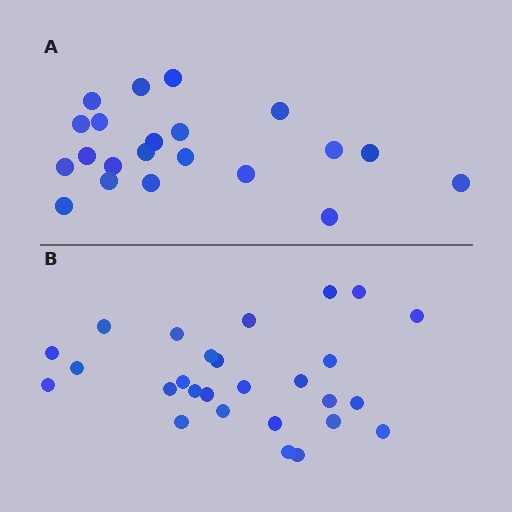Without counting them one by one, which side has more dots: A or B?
Region B (the bottom region) has more dots.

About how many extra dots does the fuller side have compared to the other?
Region B has about 6 more dots than region A.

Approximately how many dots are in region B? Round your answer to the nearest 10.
About 30 dots. (The exact count is 27, which rounds to 30.)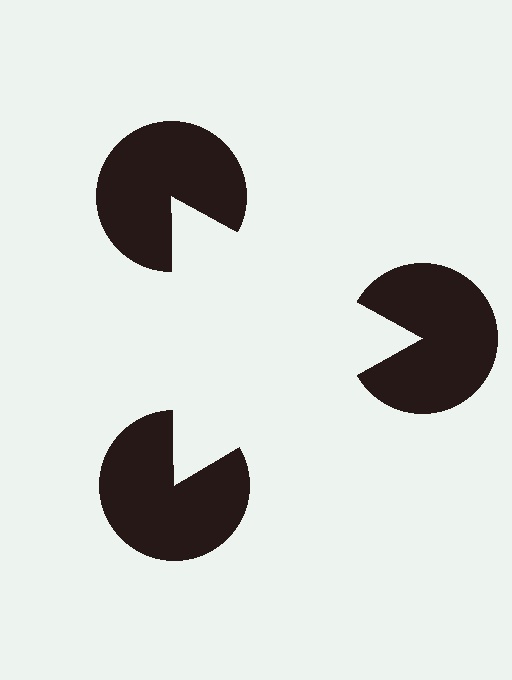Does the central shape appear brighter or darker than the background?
It typically appears slightly brighter than the background, even though no actual brightness change is drawn.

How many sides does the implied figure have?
3 sides.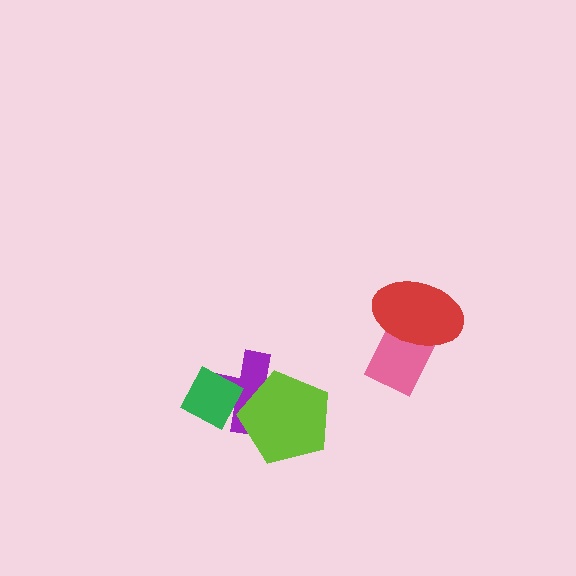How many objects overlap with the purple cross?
2 objects overlap with the purple cross.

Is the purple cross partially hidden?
Yes, it is partially covered by another shape.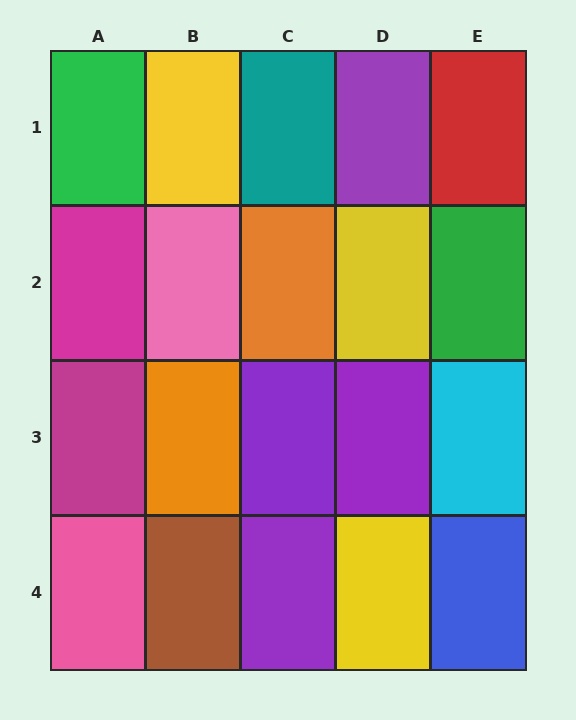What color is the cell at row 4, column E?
Blue.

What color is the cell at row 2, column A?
Magenta.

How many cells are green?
2 cells are green.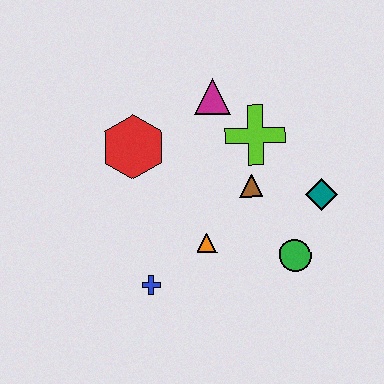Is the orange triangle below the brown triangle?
Yes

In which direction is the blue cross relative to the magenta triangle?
The blue cross is below the magenta triangle.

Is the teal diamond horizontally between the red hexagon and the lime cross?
No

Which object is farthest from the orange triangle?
The magenta triangle is farthest from the orange triangle.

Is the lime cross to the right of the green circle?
No